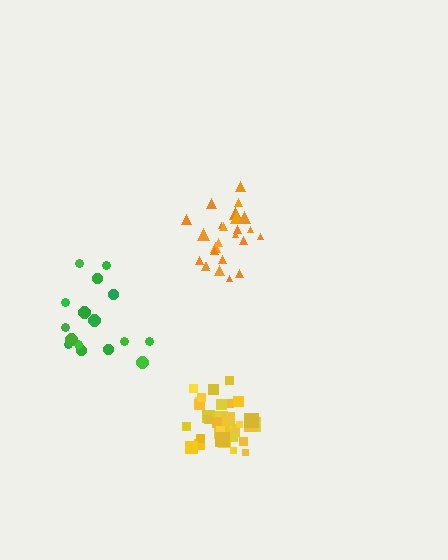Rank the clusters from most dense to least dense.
yellow, orange, green.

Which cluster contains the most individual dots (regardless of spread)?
Yellow (32).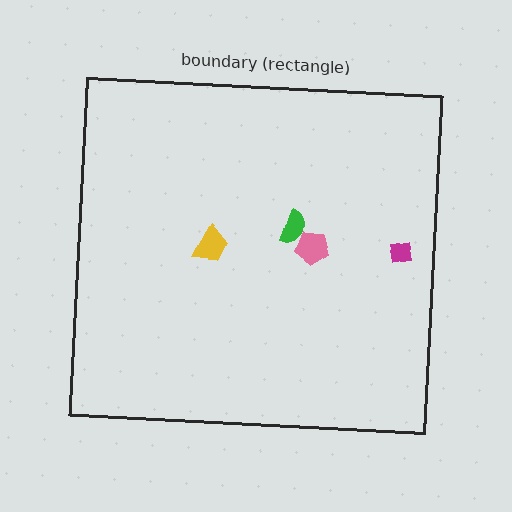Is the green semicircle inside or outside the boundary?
Inside.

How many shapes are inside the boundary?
4 inside, 0 outside.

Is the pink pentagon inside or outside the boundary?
Inside.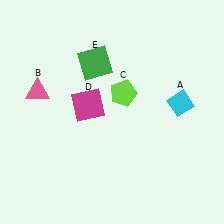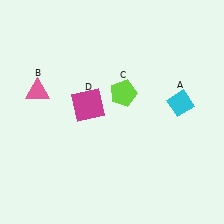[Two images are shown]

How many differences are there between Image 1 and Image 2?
There is 1 difference between the two images.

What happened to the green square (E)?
The green square (E) was removed in Image 2. It was in the top-left area of Image 1.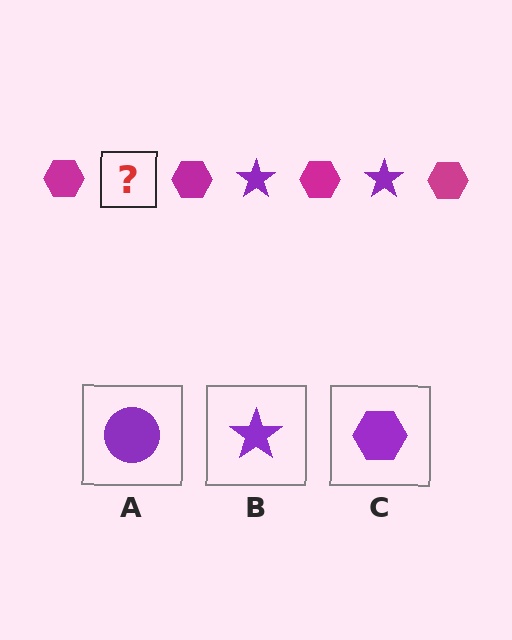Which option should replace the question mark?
Option B.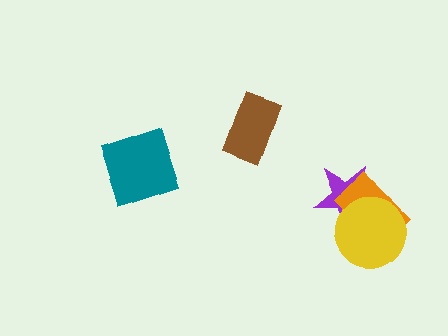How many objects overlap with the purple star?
2 objects overlap with the purple star.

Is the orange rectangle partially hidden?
Yes, it is partially covered by another shape.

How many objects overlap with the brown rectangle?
0 objects overlap with the brown rectangle.